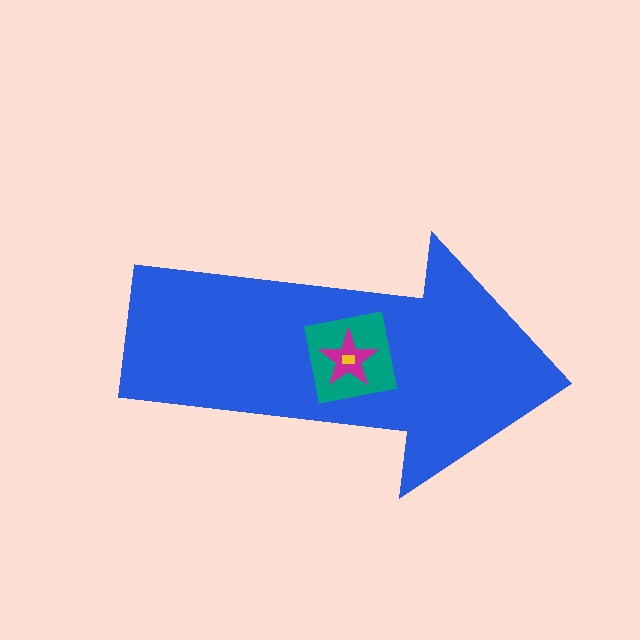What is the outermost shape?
The blue arrow.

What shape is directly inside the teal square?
The magenta star.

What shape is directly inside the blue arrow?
The teal square.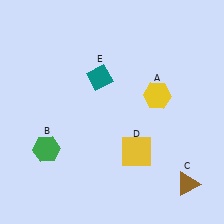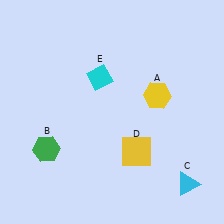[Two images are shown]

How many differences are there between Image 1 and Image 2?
There are 2 differences between the two images.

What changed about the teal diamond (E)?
In Image 1, E is teal. In Image 2, it changed to cyan.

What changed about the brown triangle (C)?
In Image 1, C is brown. In Image 2, it changed to cyan.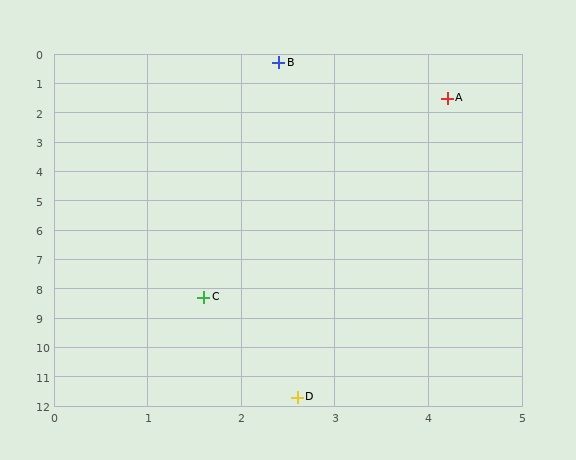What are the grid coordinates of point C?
Point C is at approximately (1.6, 8.3).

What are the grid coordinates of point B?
Point B is at approximately (2.4, 0.3).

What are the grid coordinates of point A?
Point A is at approximately (4.2, 1.5).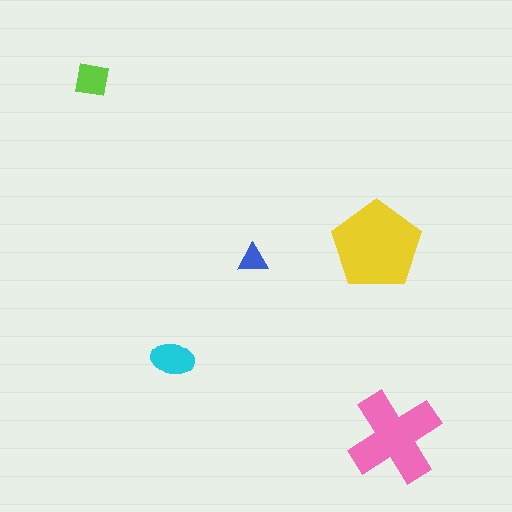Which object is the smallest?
The blue triangle.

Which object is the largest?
The yellow pentagon.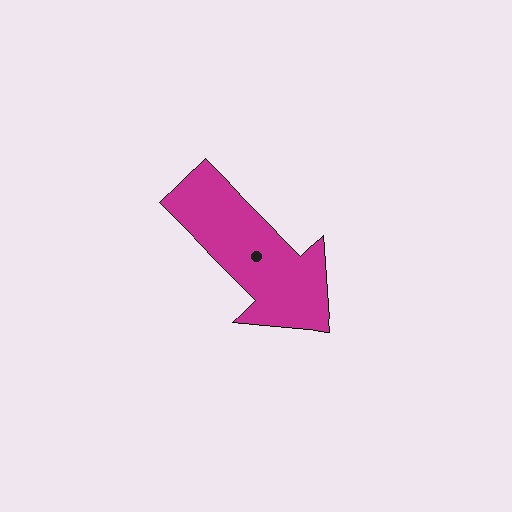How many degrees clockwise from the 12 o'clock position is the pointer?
Approximately 135 degrees.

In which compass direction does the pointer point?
Southeast.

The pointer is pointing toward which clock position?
Roughly 5 o'clock.